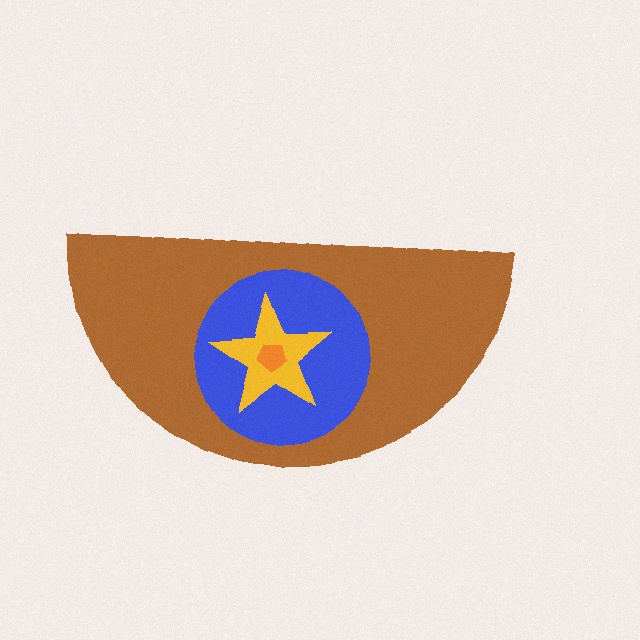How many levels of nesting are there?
4.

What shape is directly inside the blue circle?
The yellow star.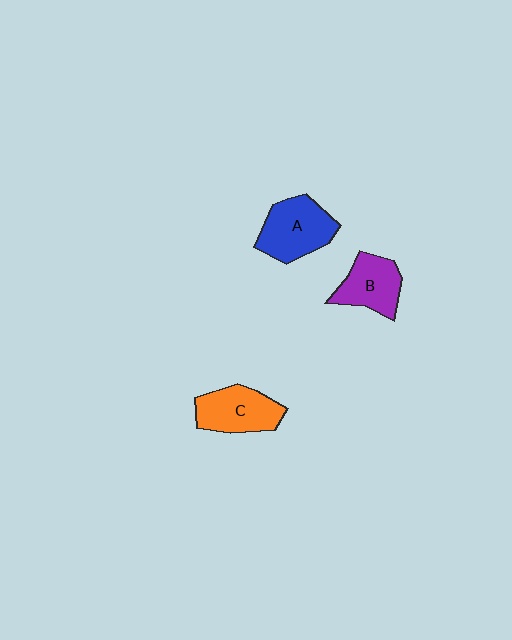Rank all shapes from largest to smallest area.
From largest to smallest: A (blue), C (orange), B (purple).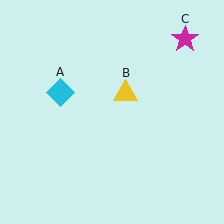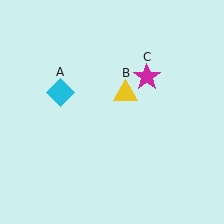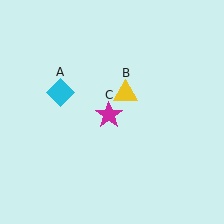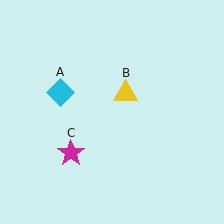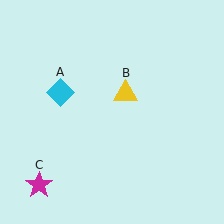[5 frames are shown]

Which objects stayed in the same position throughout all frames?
Cyan diamond (object A) and yellow triangle (object B) remained stationary.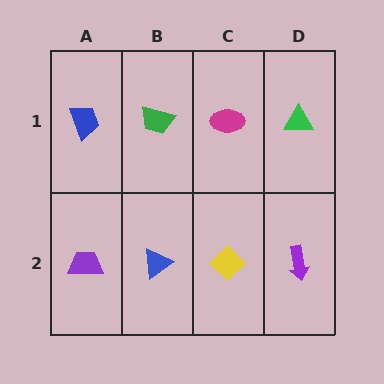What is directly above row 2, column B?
A green trapezoid.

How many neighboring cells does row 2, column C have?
3.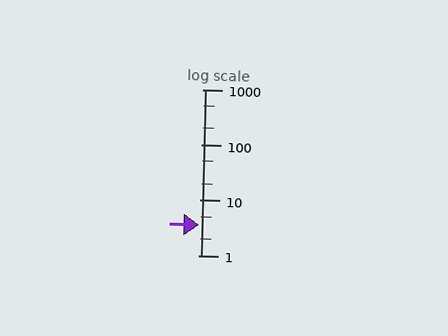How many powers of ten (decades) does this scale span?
The scale spans 3 decades, from 1 to 1000.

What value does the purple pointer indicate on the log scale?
The pointer indicates approximately 3.6.